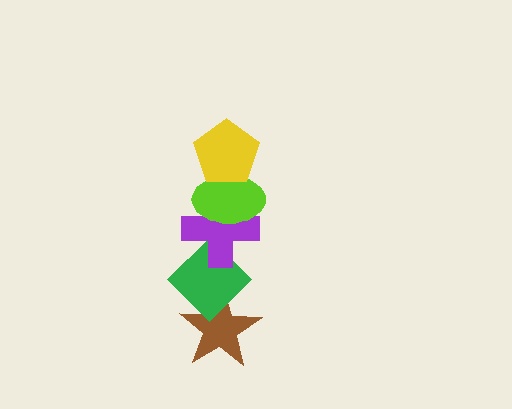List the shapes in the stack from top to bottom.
From top to bottom: the yellow pentagon, the lime ellipse, the purple cross, the green diamond, the brown star.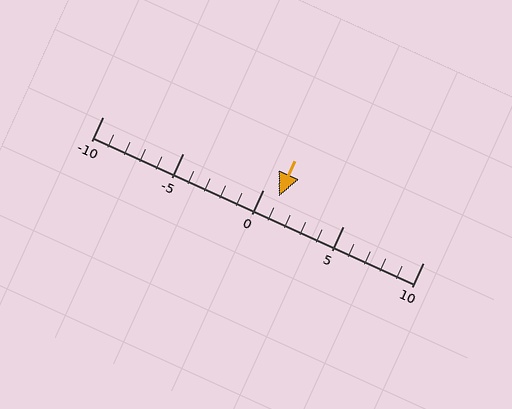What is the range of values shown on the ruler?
The ruler shows values from -10 to 10.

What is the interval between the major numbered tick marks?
The major tick marks are spaced 5 units apart.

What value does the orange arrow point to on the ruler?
The orange arrow points to approximately 1.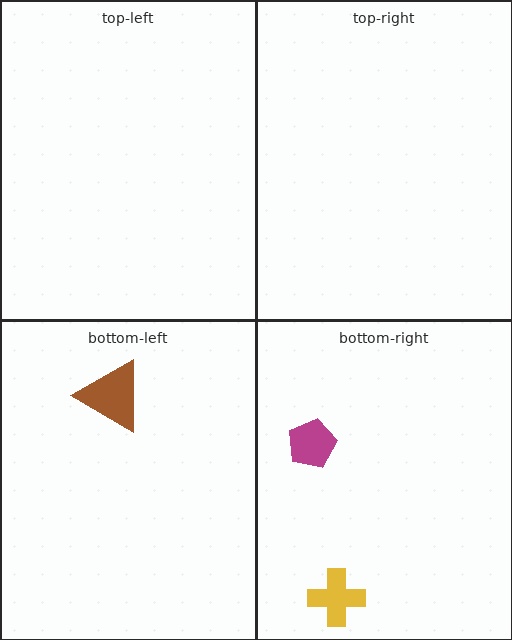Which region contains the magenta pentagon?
The bottom-right region.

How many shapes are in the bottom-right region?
2.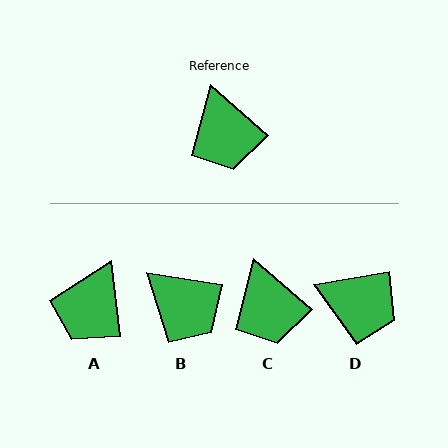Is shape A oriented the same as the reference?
No, it is off by about 42 degrees.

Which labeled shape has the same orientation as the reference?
C.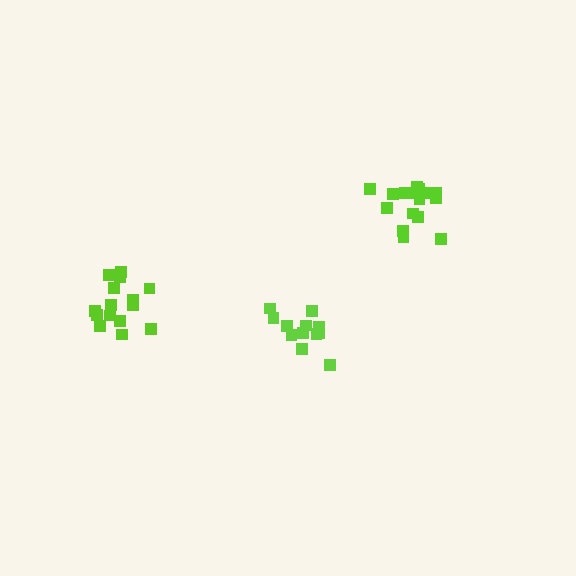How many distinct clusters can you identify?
There are 3 distinct clusters.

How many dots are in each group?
Group 1: 15 dots, Group 2: 13 dots, Group 3: 16 dots (44 total).